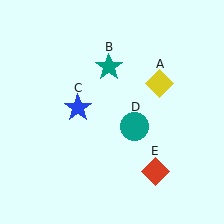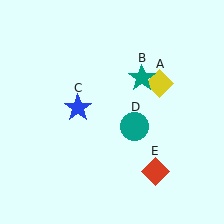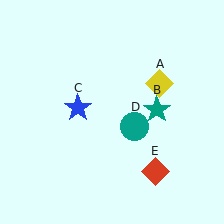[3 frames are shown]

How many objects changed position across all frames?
1 object changed position: teal star (object B).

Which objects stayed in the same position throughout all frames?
Yellow diamond (object A) and blue star (object C) and teal circle (object D) and red diamond (object E) remained stationary.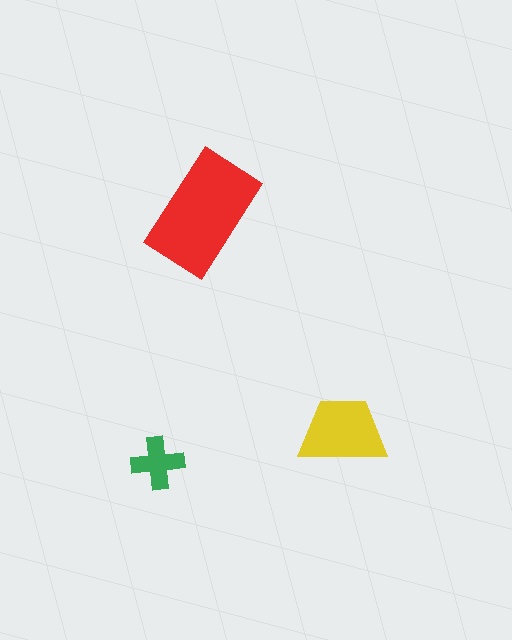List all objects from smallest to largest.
The green cross, the yellow trapezoid, the red rectangle.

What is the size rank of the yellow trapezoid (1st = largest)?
2nd.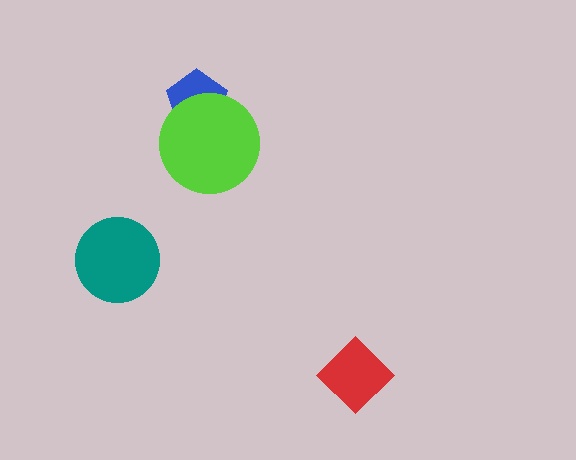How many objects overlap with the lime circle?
1 object overlaps with the lime circle.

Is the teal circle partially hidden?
No, no other shape covers it.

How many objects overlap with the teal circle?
0 objects overlap with the teal circle.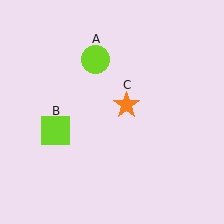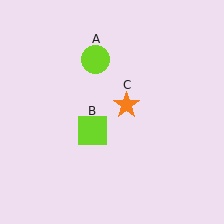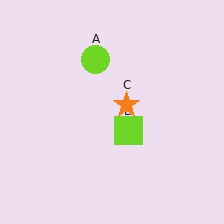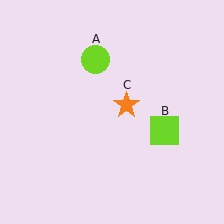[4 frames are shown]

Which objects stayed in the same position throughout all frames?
Lime circle (object A) and orange star (object C) remained stationary.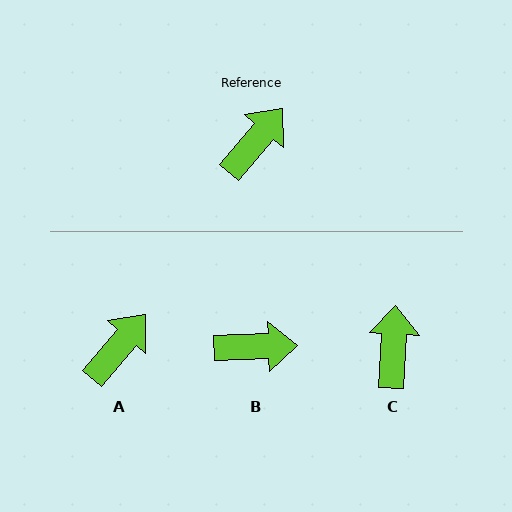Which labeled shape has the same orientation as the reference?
A.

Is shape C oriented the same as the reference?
No, it is off by about 37 degrees.